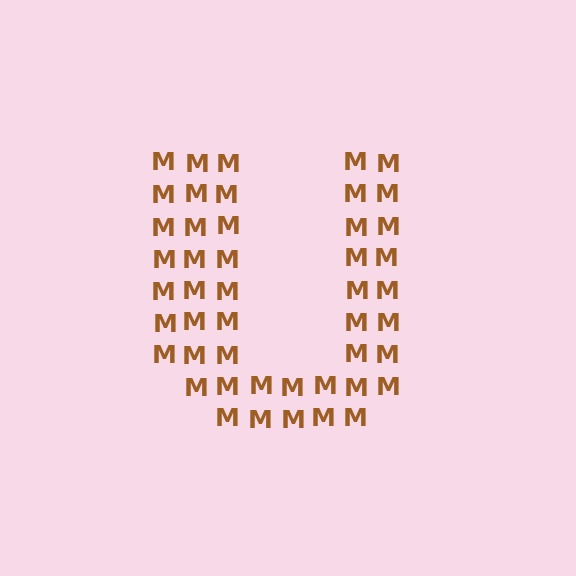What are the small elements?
The small elements are letter M's.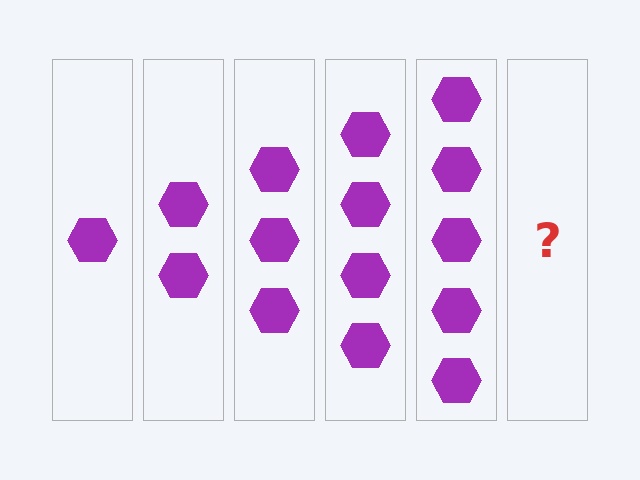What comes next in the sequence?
The next element should be 6 hexagons.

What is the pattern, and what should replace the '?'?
The pattern is that each step adds one more hexagon. The '?' should be 6 hexagons.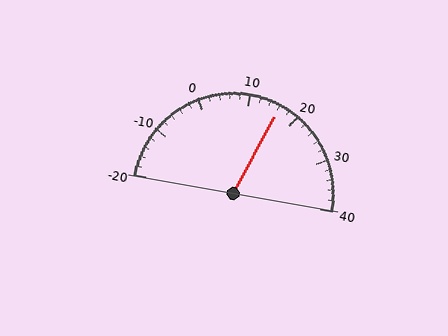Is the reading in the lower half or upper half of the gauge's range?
The reading is in the upper half of the range (-20 to 40).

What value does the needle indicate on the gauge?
The needle indicates approximately 16.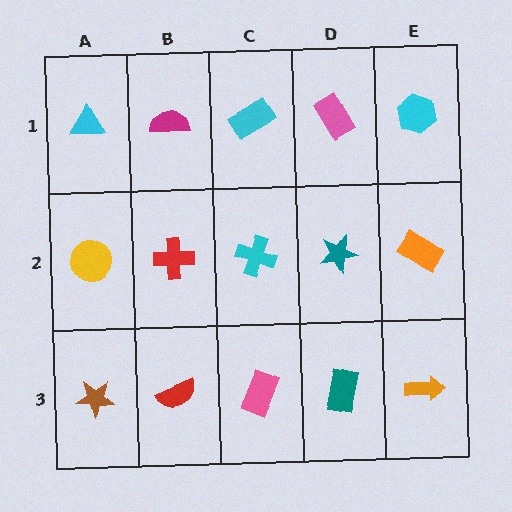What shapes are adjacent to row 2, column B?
A magenta semicircle (row 1, column B), a red semicircle (row 3, column B), a yellow circle (row 2, column A), a cyan cross (row 2, column C).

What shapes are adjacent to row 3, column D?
A teal star (row 2, column D), a pink rectangle (row 3, column C), an orange arrow (row 3, column E).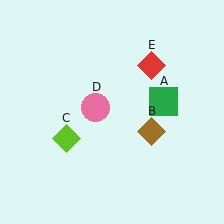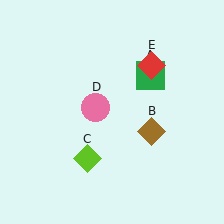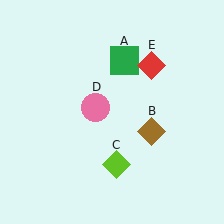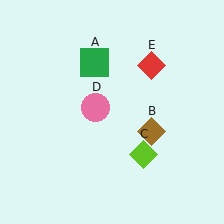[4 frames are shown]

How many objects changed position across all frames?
2 objects changed position: green square (object A), lime diamond (object C).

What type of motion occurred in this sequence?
The green square (object A), lime diamond (object C) rotated counterclockwise around the center of the scene.